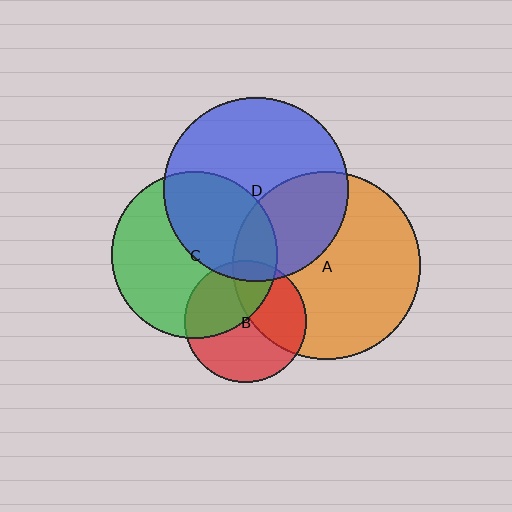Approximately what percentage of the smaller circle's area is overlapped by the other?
Approximately 15%.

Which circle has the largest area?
Circle A (orange).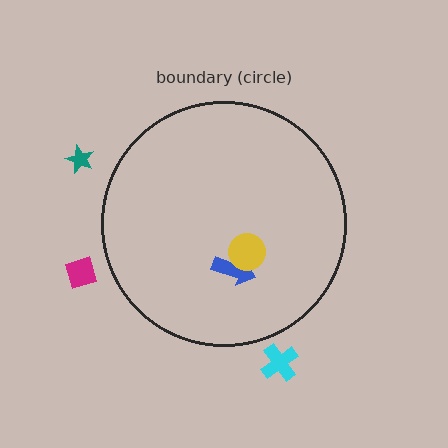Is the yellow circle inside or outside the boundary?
Inside.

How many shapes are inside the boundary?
2 inside, 3 outside.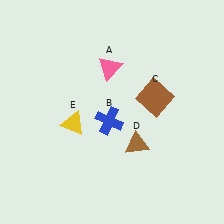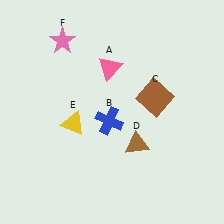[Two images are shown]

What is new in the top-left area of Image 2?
A pink star (F) was added in the top-left area of Image 2.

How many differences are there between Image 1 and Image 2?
There is 1 difference between the two images.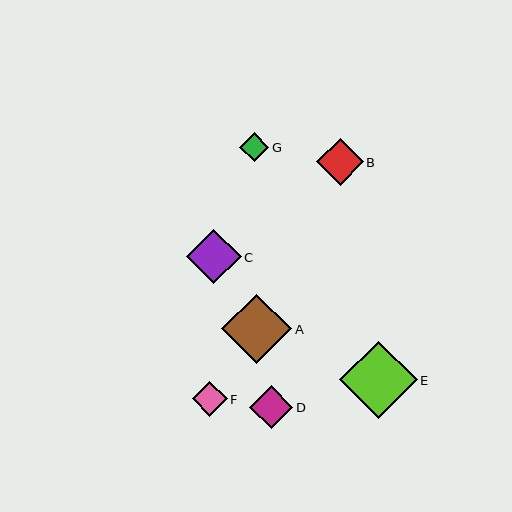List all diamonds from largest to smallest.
From largest to smallest: E, A, C, B, D, F, G.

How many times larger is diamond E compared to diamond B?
Diamond E is approximately 1.7 times the size of diamond B.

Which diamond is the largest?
Diamond E is the largest with a size of approximately 78 pixels.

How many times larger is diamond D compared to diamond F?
Diamond D is approximately 1.2 times the size of diamond F.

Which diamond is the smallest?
Diamond G is the smallest with a size of approximately 29 pixels.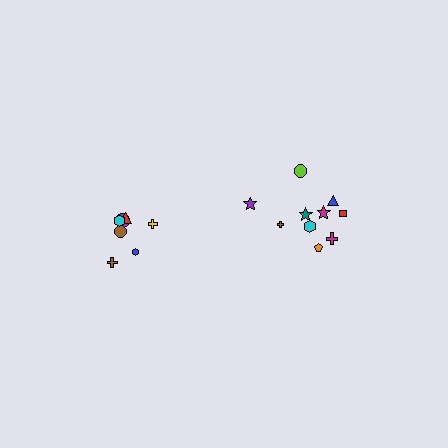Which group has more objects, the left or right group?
The right group.